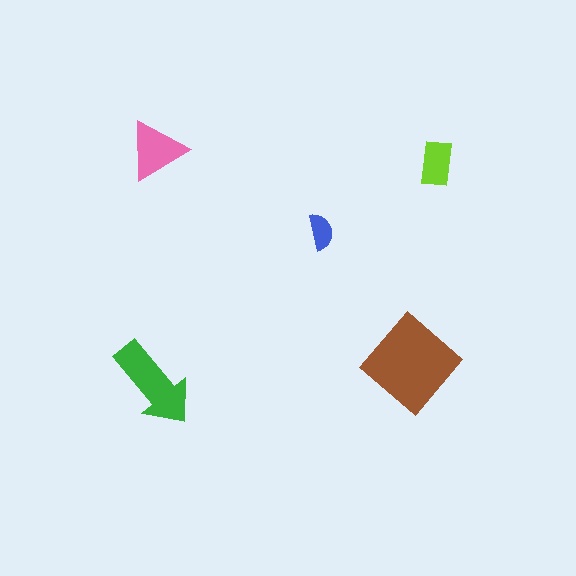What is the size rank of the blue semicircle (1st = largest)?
5th.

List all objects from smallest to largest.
The blue semicircle, the lime rectangle, the pink triangle, the green arrow, the brown diamond.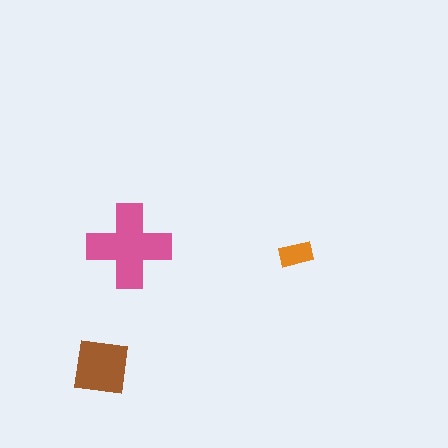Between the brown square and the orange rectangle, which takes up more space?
The brown square.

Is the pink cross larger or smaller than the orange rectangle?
Larger.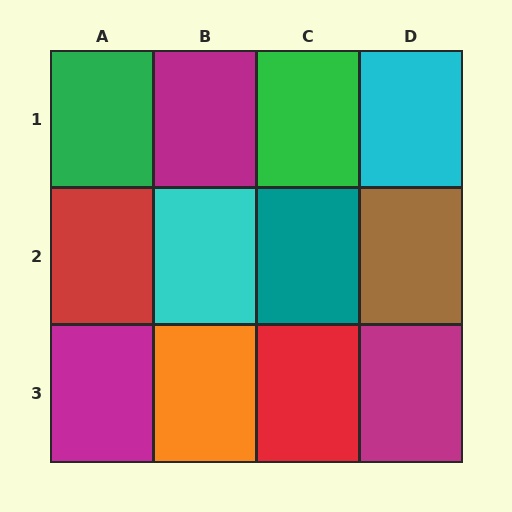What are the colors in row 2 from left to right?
Red, cyan, teal, brown.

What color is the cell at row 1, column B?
Magenta.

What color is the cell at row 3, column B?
Orange.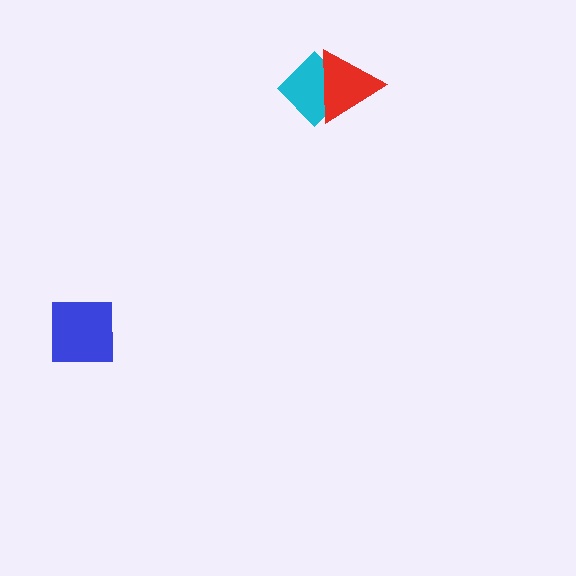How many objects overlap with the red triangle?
1 object overlaps with the red triangle.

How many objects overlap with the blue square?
0 objects overlap with the blue square.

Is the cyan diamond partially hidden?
Yes, it is partially covered by another shape.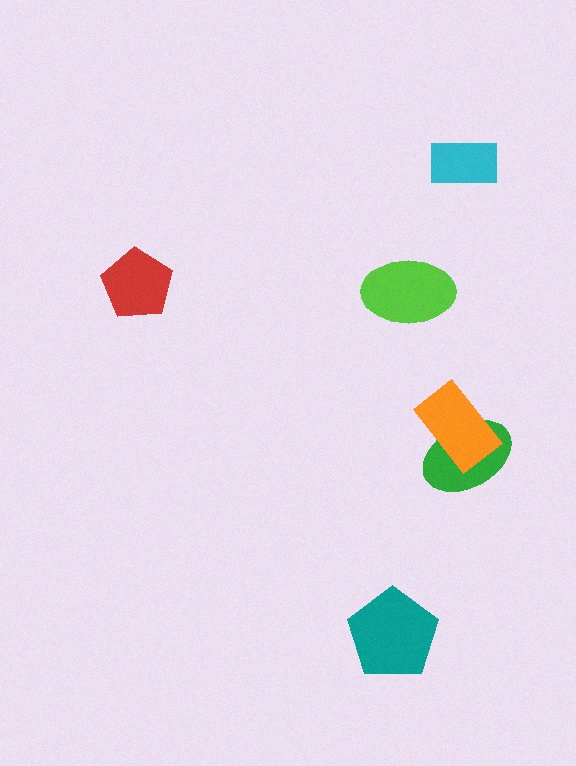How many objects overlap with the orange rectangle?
1 object overlaps with the orange rectangle.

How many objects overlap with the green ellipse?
1 object overlaps with the green ellipse.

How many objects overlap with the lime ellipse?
0 objects overlap with the lime ellipse.